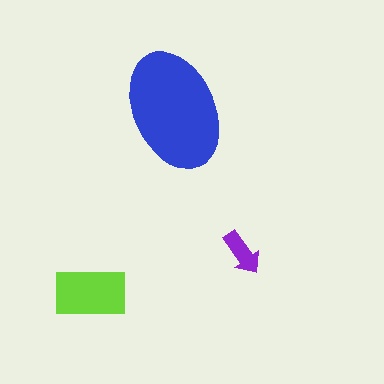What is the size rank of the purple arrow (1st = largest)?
3rd.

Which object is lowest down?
The lime rectangle is bottommost.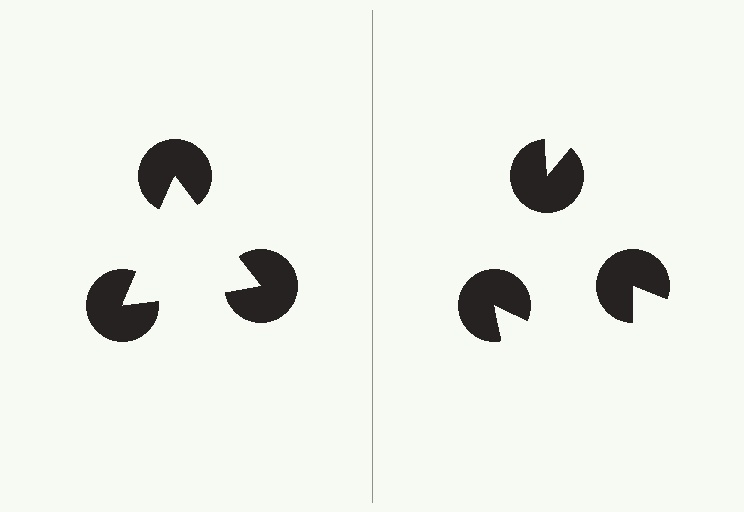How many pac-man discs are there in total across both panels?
6 — 3 on each side.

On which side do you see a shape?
An illusory triangle appears on the left side. On the right side the wedge cuts are rotated, so no coherent shape forms.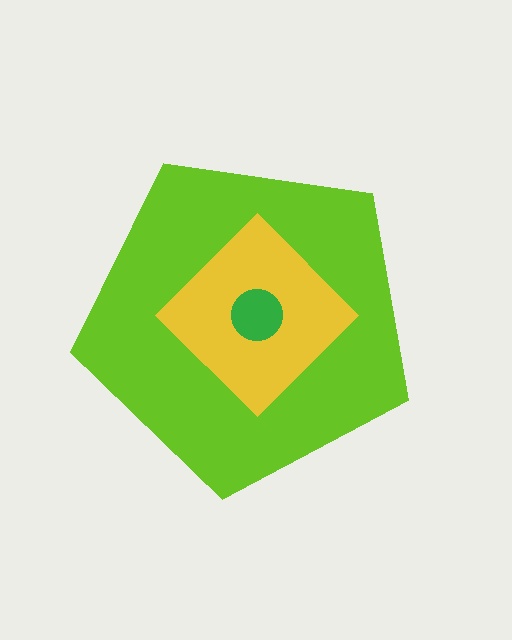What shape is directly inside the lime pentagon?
The yellow diamond.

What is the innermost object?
The green circle.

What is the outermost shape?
The lime pentagon.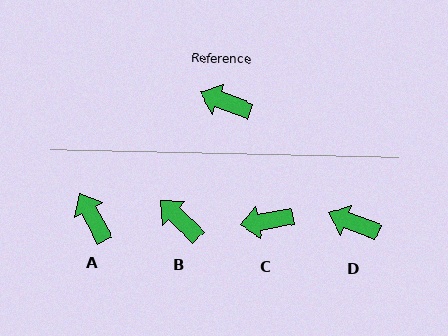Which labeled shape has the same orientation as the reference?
D.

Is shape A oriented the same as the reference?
No, it is off by about 41 degrees.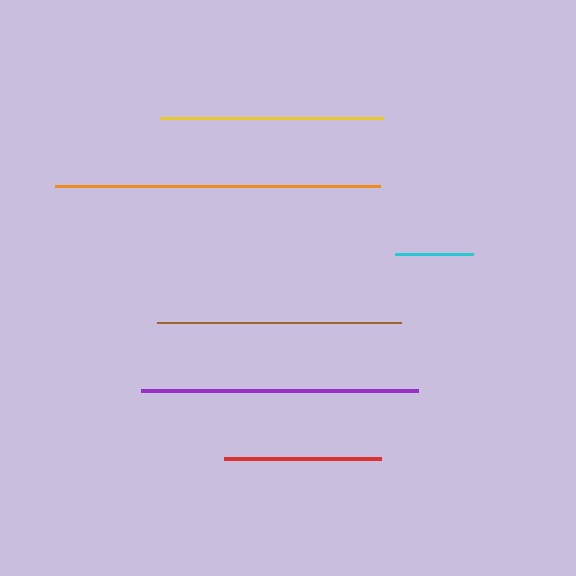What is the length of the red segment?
The red segment is approximately 157 pixels long.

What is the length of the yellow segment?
The yellow segment is approximately 223 pixels long.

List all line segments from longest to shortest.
From longest to shortest: orange, purple, brown, yellow, red, cyan.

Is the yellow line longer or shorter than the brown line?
The brown line is longer than the yellow line.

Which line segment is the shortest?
The cyan line is the shortest at approximately 77 pixels.